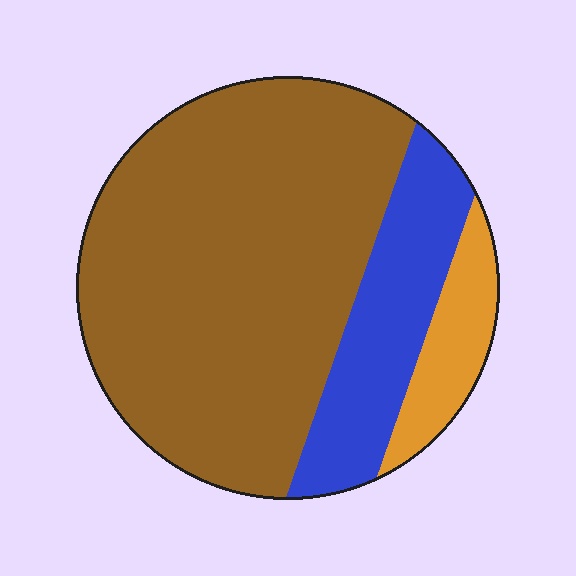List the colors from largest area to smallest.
From largest to smallest: brown, blue, orange.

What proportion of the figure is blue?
Blue covers roughly 20% of the figure.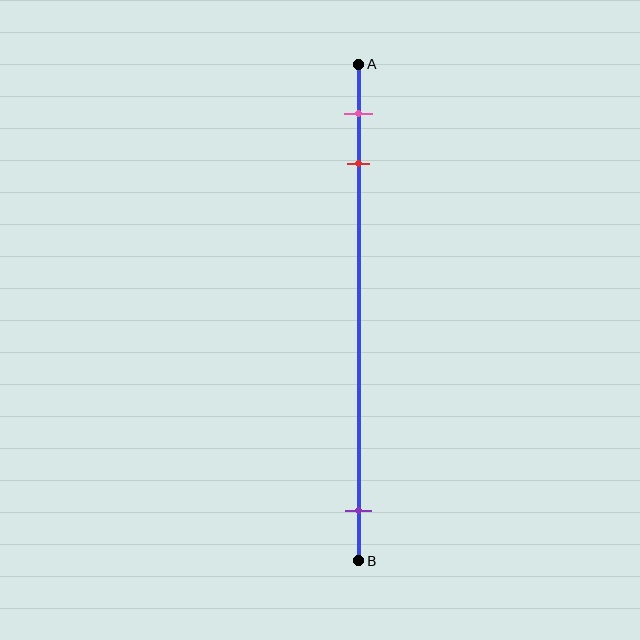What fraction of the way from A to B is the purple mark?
The purple mark is approximately 90% (0.9) of the way from A to B.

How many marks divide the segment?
There are 3 marks dividing the segment.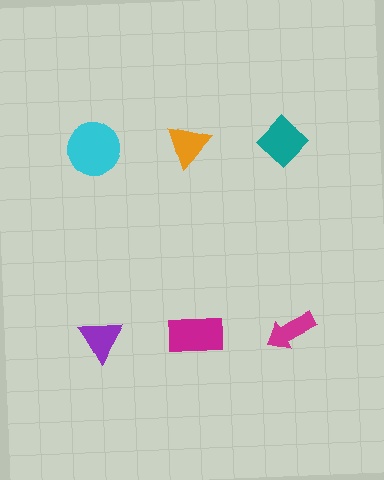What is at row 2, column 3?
A magenta arrow.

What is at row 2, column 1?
A purple triangle.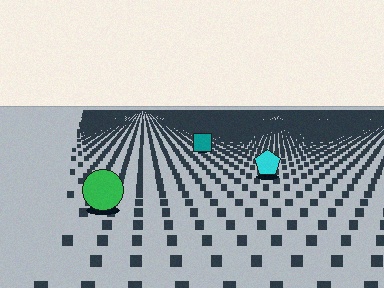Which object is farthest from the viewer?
The teal square is farthest from the viewer. It appears smaller and the ground texture around it is denser.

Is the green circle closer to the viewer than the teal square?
Yes. The green circle is closer — you can tell from the texture gradient: the ground texture is coarser near it.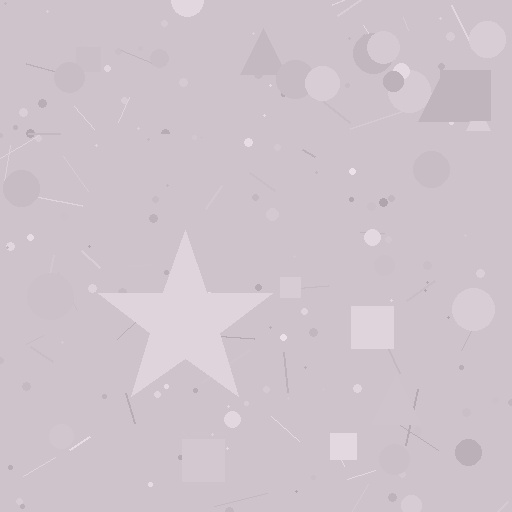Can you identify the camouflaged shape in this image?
The camouflaged shape is a star.